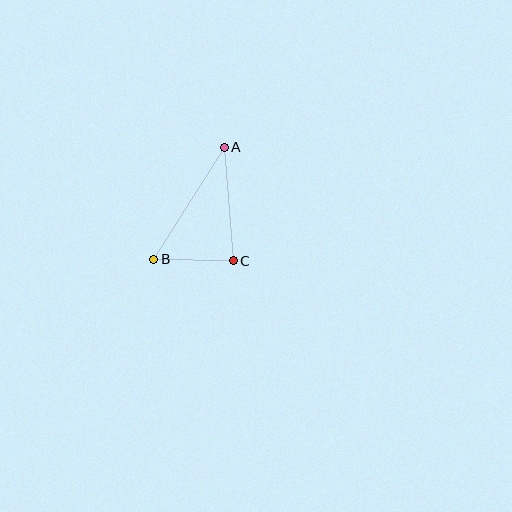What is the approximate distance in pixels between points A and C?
The distance between A and C is approximately 114 pixels.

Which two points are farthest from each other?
Points A and B are farthest from each other.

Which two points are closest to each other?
Points B and C are closest to each other.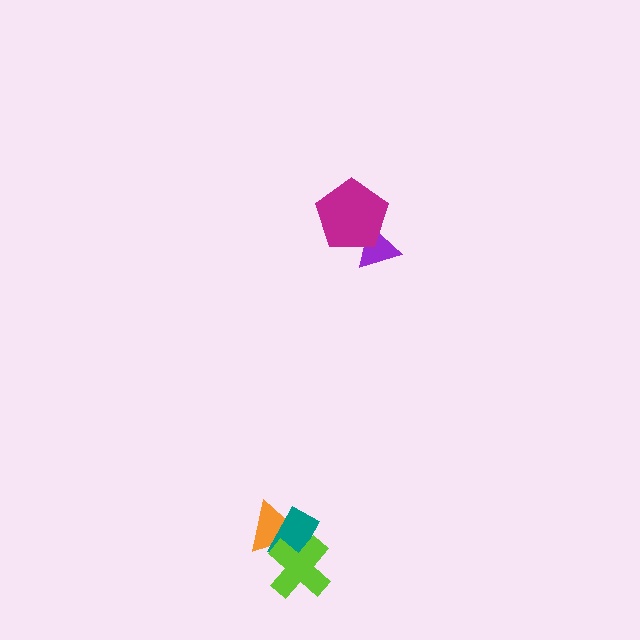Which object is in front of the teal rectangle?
The lime cross is in front of the teal rectangle.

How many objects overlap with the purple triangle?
1 object overlaps with the purple triangle.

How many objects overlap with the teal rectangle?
2 objects overlap with the teal rectangle.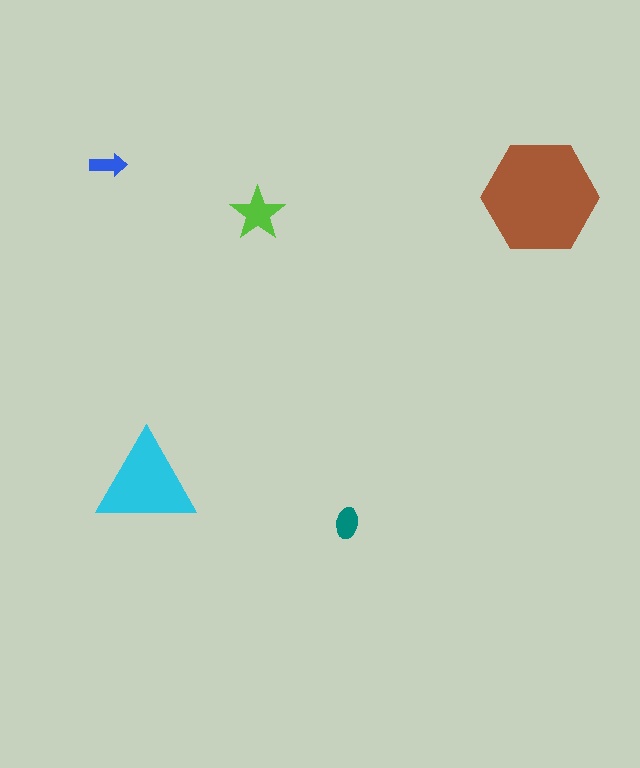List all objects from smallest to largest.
The blue arrow, the teal ellipse, the lime star, the cyan triangle, the brown hexagon.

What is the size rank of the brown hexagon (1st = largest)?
1st.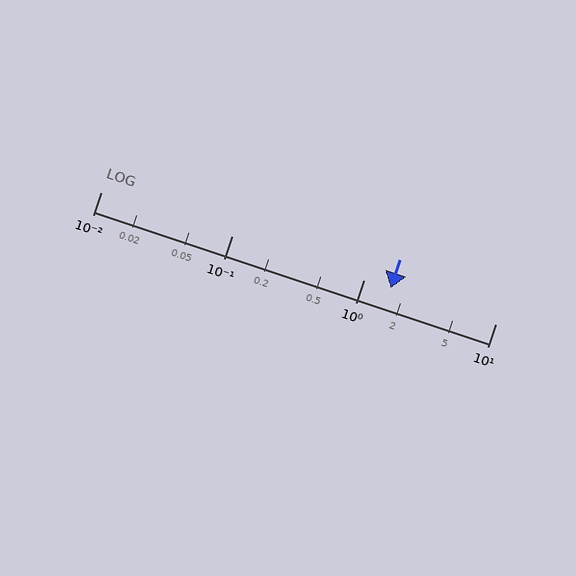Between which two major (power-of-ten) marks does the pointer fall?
The pointer is between 1 and 10.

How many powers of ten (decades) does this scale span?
The scale spans 3 decades, from 0.01 to 10.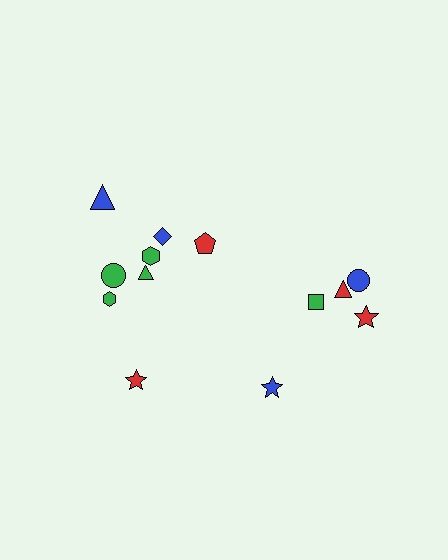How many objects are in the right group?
There are 5 objects.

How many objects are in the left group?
There are 8 objects.